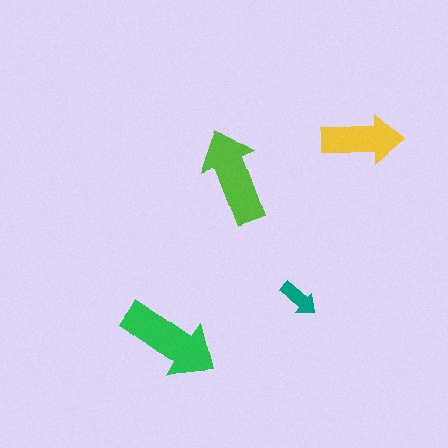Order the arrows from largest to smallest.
the green one, the lime one, the yellow one, the teal one.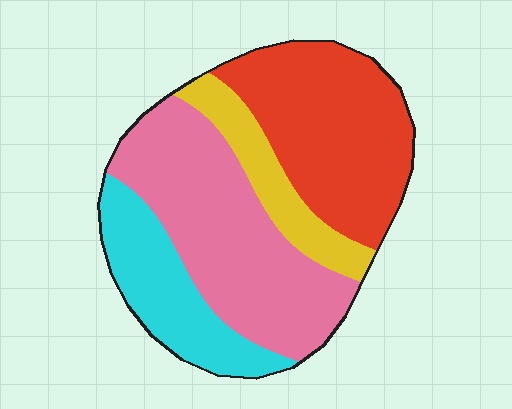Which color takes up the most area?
Pink, at roughly 35%.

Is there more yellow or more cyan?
Cyan.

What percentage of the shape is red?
Red takes up about one third (1/3) of the shape.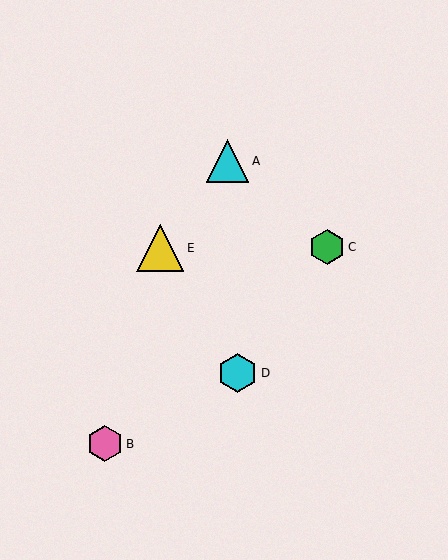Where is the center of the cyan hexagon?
The center of the cyan hexagon is at (238, 373).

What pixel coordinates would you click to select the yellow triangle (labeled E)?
Click at (160, 248) to select the yellow triangle E.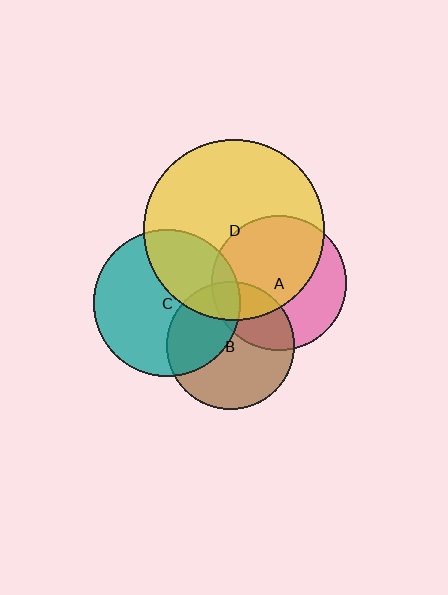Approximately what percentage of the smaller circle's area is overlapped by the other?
Approximately 60%.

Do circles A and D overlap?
Yes.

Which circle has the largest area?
Circle D (yellow).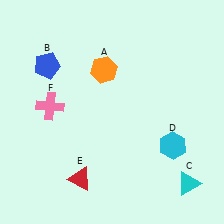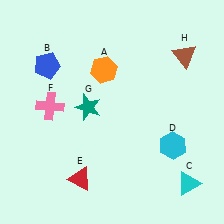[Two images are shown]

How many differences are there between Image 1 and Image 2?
There are 2 differences between the two images.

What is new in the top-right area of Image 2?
A brown triangle (H) was added in the top-right area of Image 2.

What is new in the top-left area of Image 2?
A teal star (G) was added in the top-left area of Image 2.